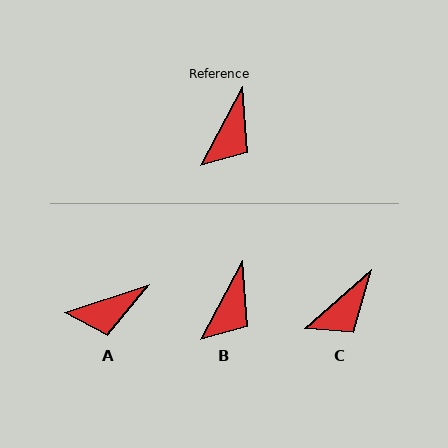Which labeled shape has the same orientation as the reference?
B.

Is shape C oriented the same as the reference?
No, it is off by about 20 degrees.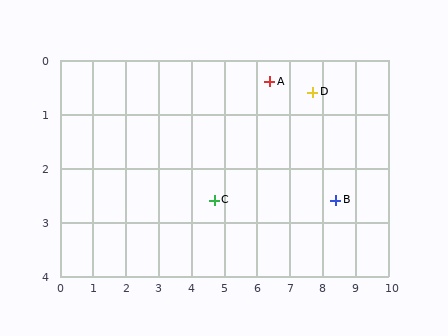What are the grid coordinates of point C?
Point C is at approximately (4.7, 2.6).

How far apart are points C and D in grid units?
Points C and D are about 3.6 grid units apart.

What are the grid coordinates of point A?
Point A is at approximately (6.4, 0.4).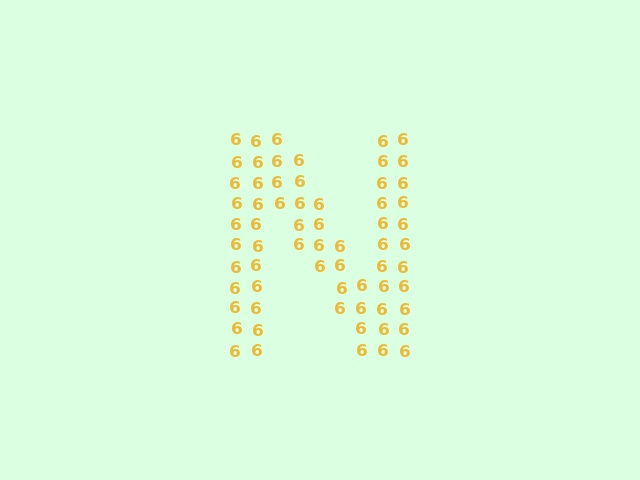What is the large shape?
The large shape is the letter N.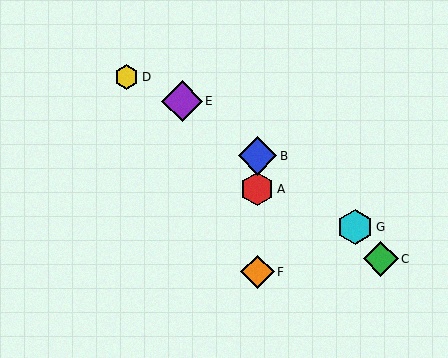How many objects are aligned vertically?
3 objects (A, B, F) are aligned vertically.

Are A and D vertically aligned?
No, A is at x≈257 and D is at x≈126.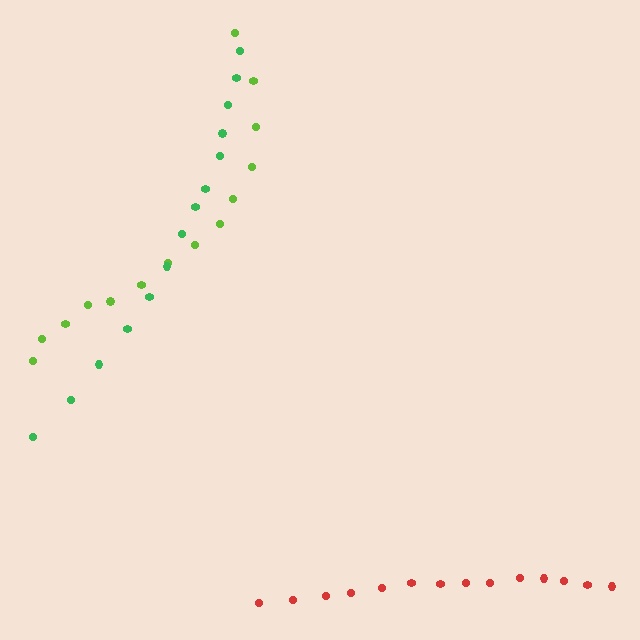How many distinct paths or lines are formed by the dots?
There are 3 distinct paths.